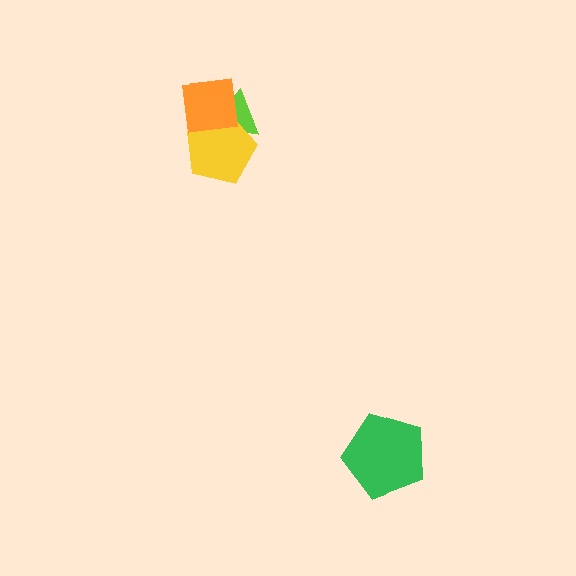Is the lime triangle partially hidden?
Yes, it is partially covered by another shape.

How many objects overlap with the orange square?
2 objects overlap with the orange square.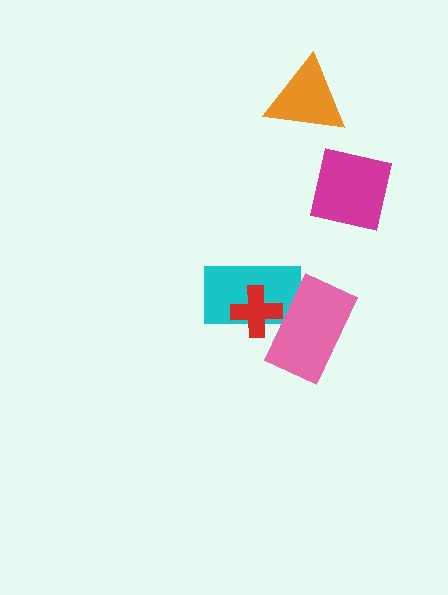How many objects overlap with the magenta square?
0 objects overlap with the magenta square.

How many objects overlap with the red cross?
2 objects overlap with the red cross.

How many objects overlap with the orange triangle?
0 objects overlap with the orange triangle.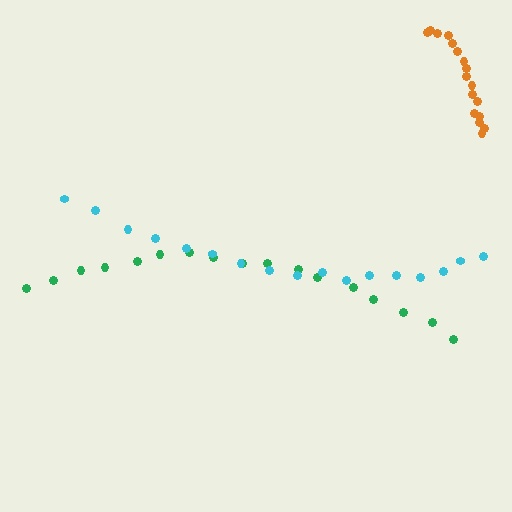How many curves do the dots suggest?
There are 3 distinct paths.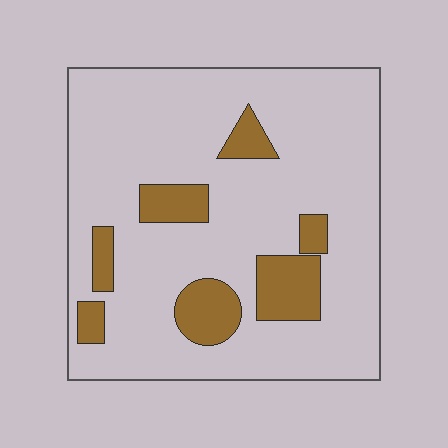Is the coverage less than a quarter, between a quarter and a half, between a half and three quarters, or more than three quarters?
Less than a quarter.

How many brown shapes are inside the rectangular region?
7.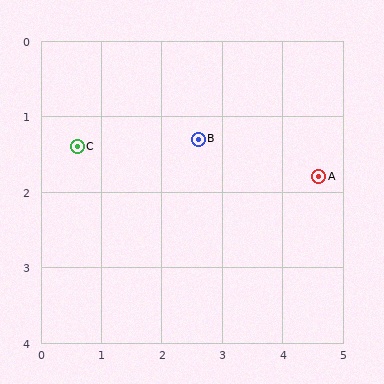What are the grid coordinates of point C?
Point C is at approximately (0.6, 1.4).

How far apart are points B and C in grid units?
Points B and C are about 2.0 grid units apart.